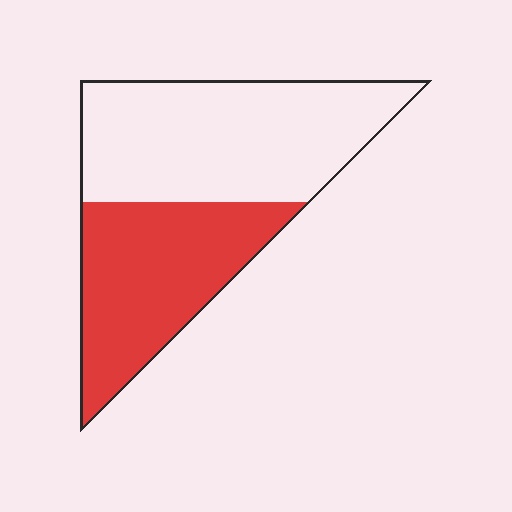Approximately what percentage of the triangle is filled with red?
Approximately 45%.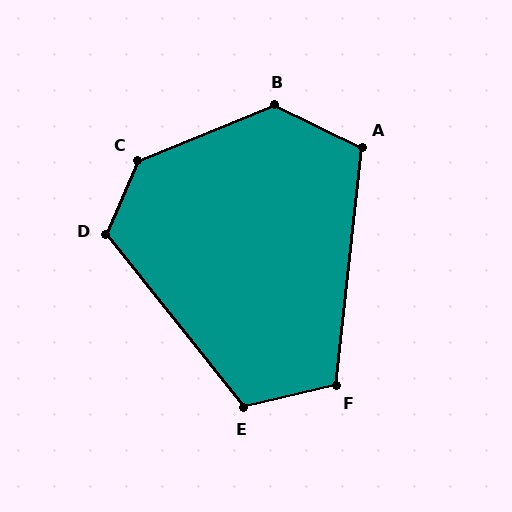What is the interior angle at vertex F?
Approximately 110 degrees (obtuse).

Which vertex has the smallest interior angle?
A, at approximately 110 degrees.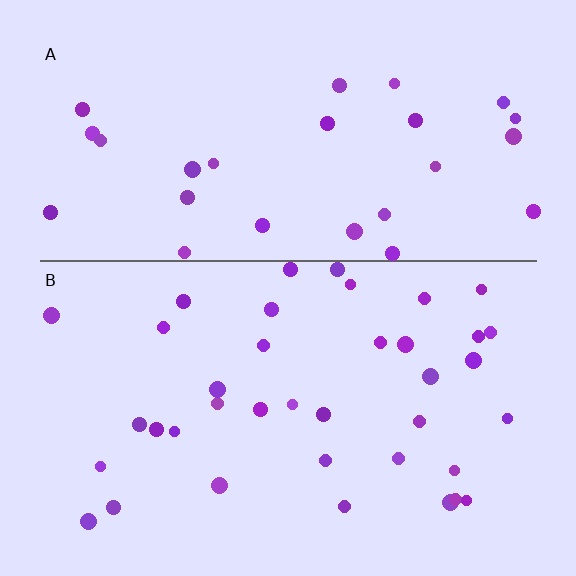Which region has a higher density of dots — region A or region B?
B (the bottom).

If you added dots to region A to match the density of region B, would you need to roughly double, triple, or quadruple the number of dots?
Approximately double.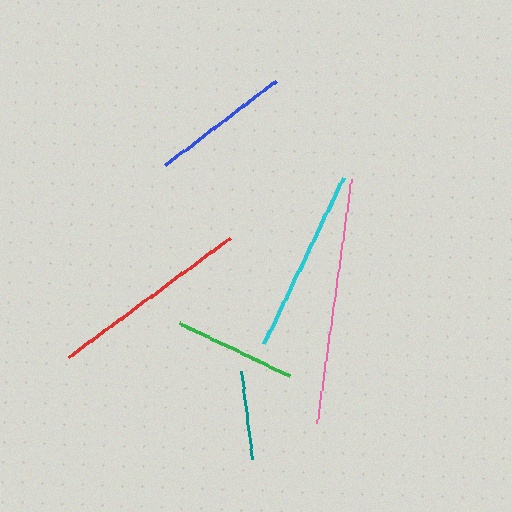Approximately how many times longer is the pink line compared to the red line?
The pink line is approximately 1.2 times the length of the red line.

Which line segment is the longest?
The pink line is the longest at approximately 246 pixels.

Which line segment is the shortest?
The teal line is the shortest at approximately 89 pixels.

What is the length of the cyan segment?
The cyan segment is approximately 185 pixels long.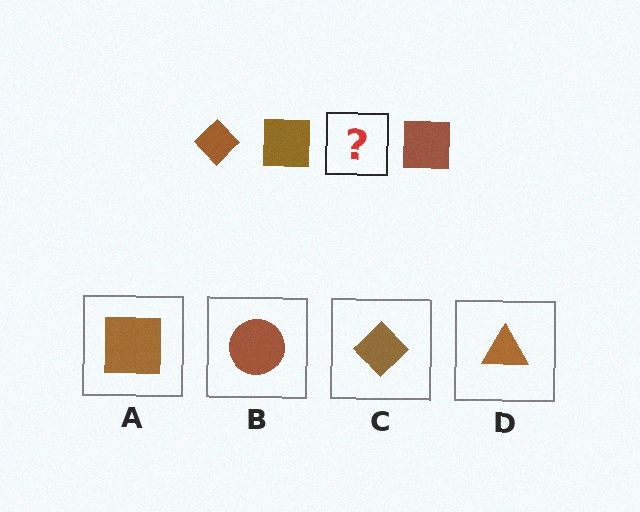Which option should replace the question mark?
Option C.